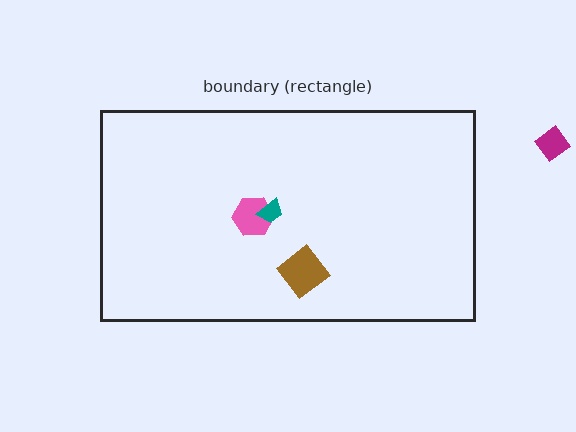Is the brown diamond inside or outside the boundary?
Inside.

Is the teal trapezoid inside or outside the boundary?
Inside.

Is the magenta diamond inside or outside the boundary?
Outside.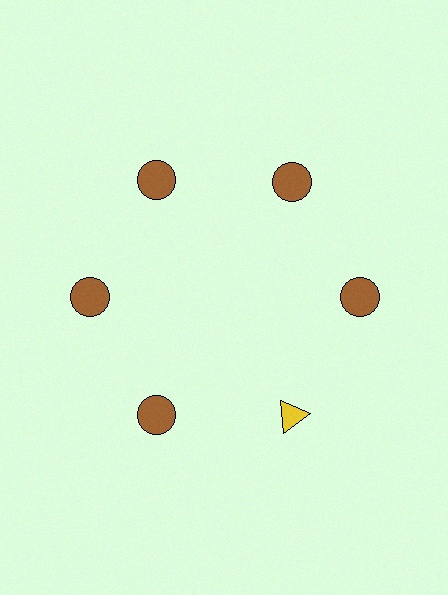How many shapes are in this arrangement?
There are 6 shapes arranged in a ring pattern.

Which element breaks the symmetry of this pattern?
The yellow triangle at roughly the 5 o'clock position breaks the symmetry. All other shapes are brown circles.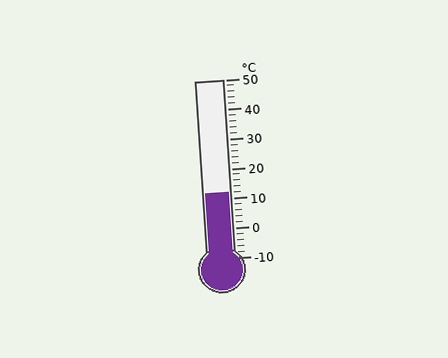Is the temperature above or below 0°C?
The temperature is above 0°C.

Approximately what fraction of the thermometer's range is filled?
The thermometer is filled to approximately 35% of its range.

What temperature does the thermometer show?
The thermometer shows approximately 12°C.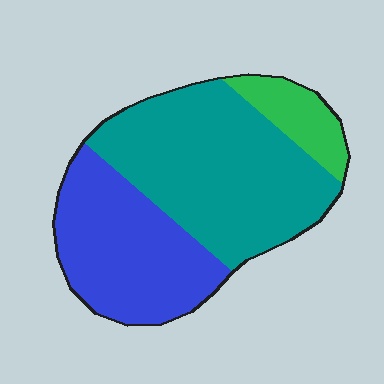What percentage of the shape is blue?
Blue takes up about three eighths (3/8) of the shape.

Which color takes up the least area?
Green, at roughly 10%.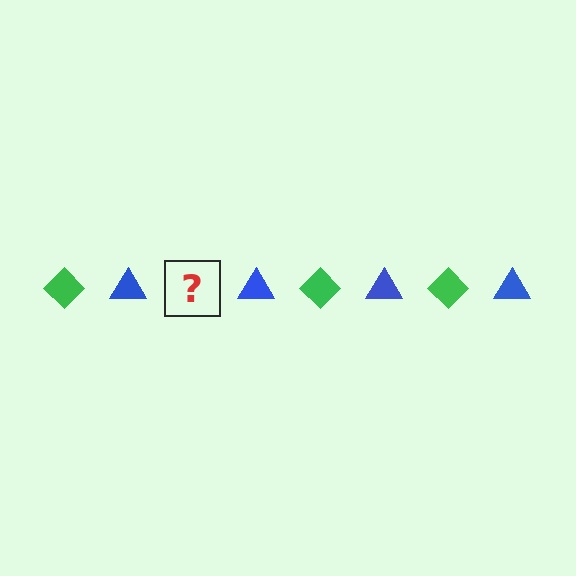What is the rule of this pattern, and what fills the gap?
The rule is that the pattern alternates between green diamond and blue triangle. The gap should be filled with a green diamond.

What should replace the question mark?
The question mark should be replaced with a green diamond.